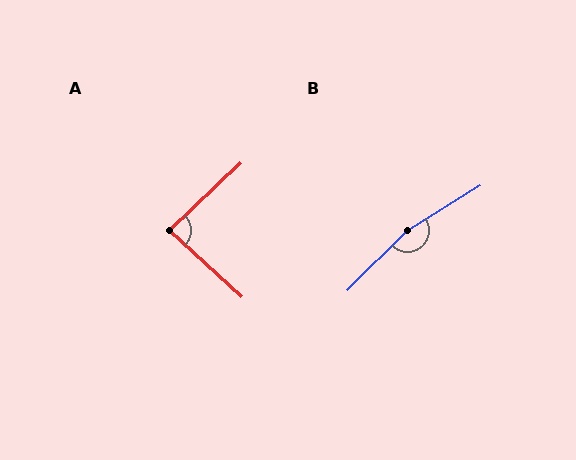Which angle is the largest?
B, at approximately 167 degrees.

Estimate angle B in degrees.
Approximately 167 degrees.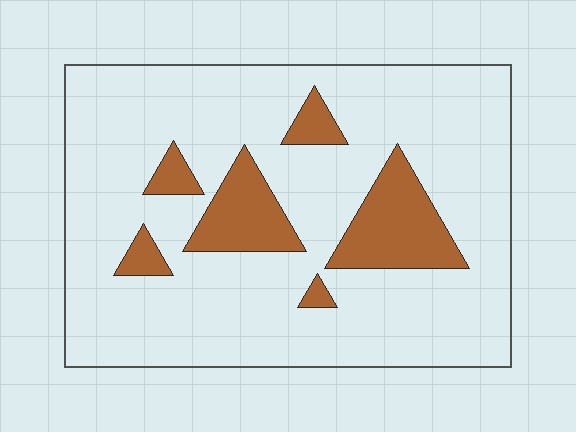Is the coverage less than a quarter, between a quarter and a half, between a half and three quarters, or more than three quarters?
Less than a quarter.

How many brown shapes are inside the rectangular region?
6.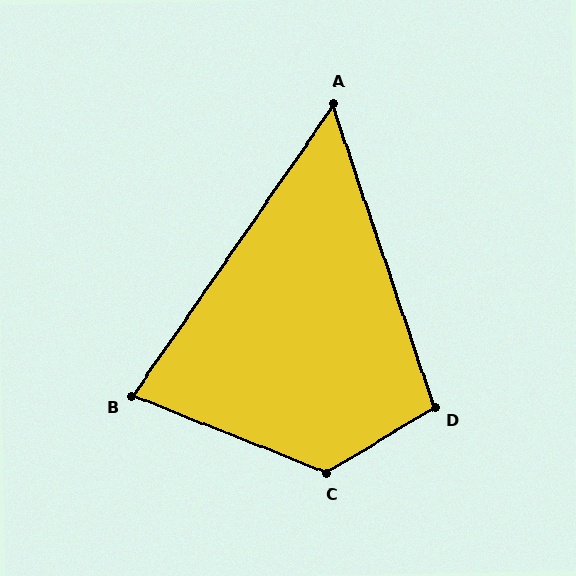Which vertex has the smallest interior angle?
A, at approximately 53 degrees.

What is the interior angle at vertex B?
Approximately 77 degrees (acute).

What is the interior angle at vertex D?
Approximately 103 degrees (obtuse).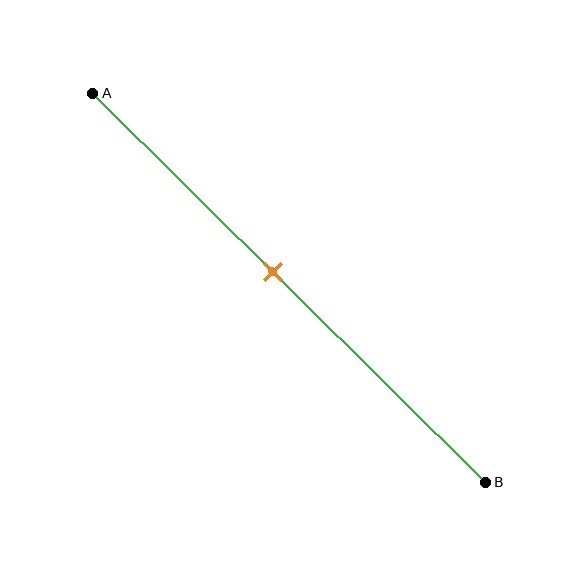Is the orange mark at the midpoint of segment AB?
No, the mark is at about 45% from A, not at the 50% midpoint.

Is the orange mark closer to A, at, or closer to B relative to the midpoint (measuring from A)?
The orange mark is closer to point A than the midpoint of segment AB.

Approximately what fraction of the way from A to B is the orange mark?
The orange mark is approximately 45% of the way from A to B.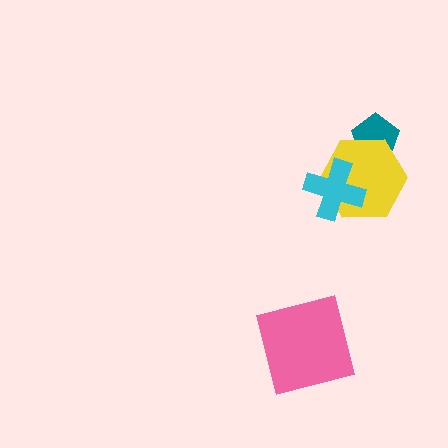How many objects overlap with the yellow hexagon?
2 objects overlap with the yellow hexagon.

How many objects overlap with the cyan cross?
1 object overlaps with the cyan cross.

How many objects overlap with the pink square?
0 objects overlap with the pink square.